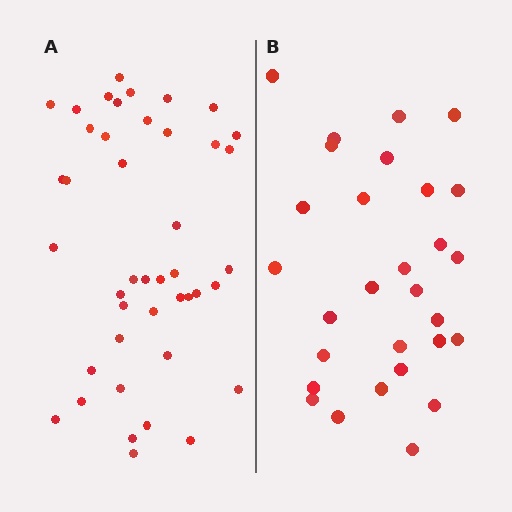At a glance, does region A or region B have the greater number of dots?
Region A (the left region) has more dots.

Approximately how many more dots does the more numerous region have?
Region A has approximately 15 more dots than region B.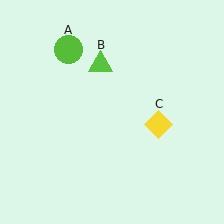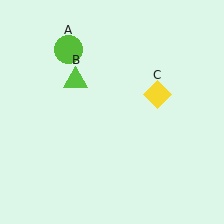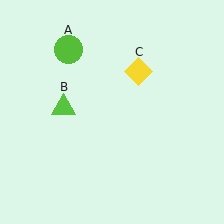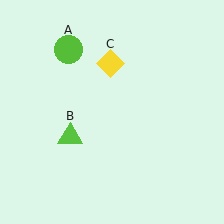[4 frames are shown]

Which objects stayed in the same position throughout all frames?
Lime circle (object A) remained stationary.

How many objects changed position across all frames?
2 objects changed position: lime triangle (object B), yellow diamond (object C).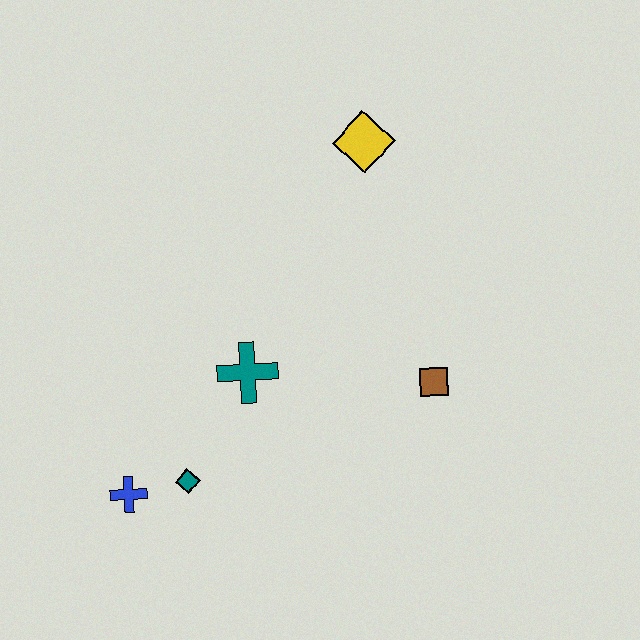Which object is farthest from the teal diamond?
The yellow diamond is farthest from the teal diamond.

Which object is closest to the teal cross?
The teal diamond is closest to the teal cross.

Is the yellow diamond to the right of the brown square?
No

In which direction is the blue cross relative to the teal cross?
The blue cross is to the left of the teal cross.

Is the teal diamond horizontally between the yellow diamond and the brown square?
No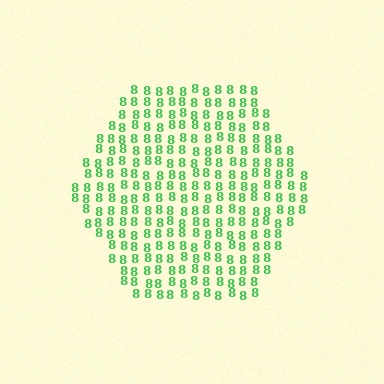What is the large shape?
The large shape is a hexagon.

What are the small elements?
The small elements are digit 8's.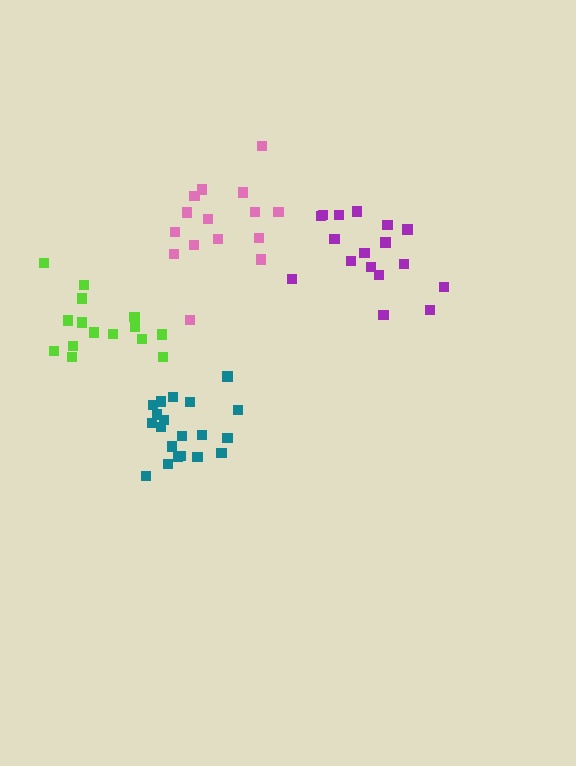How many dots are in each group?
Group 1: 20 dots, Group 2: 18 dots, Group 3: 15 dots, Group 4: 15 dots (68 total).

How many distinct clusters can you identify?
There are 4 distinct clusters.